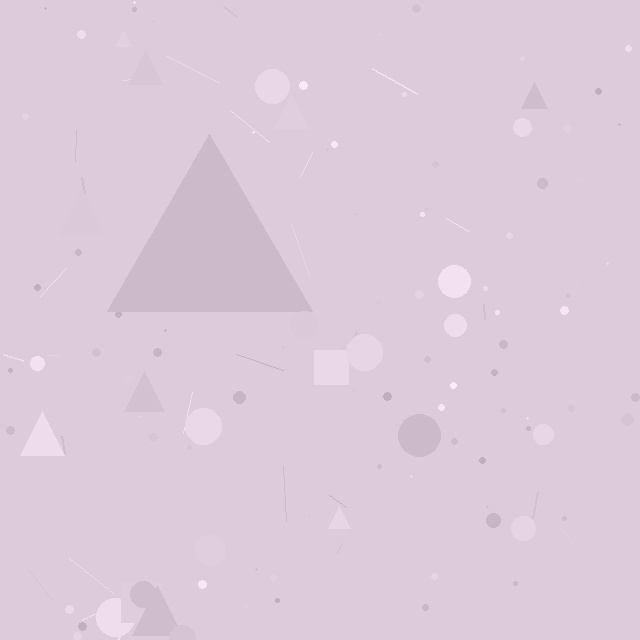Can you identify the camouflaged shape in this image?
The camouflaged shape is a triangle.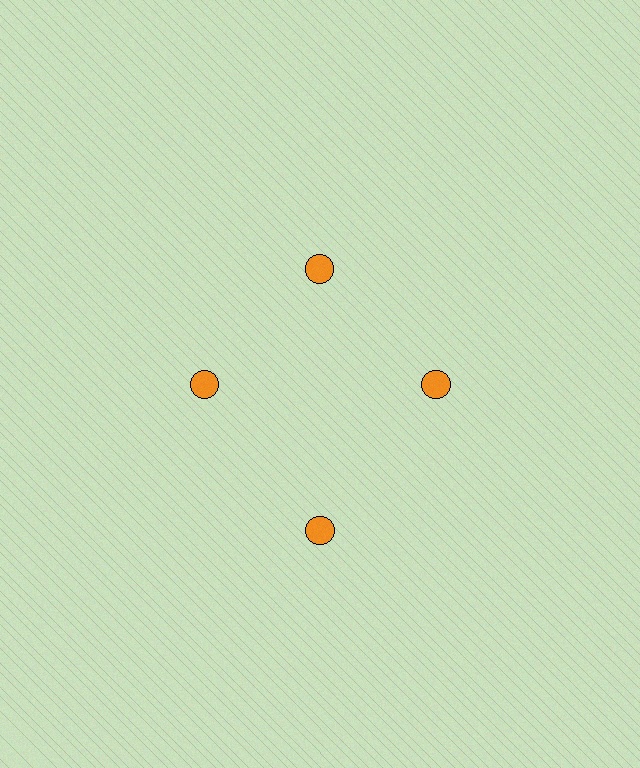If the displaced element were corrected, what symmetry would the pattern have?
It would have 4-fold rotational symmetry — the pattern would map onto itself every 90 degrees.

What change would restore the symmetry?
The symmetry would be restored by moving it inward, back onto the ring so that all 4 circles sit at equal angles and equal distance from the center.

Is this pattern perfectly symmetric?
No. The 4 orange circles are arranged in a ring, but one element near the 6 o'clock position is pushed outward from the center, breaking the 4-fold rotational symmetry.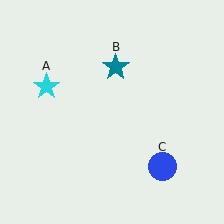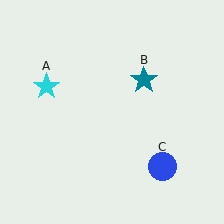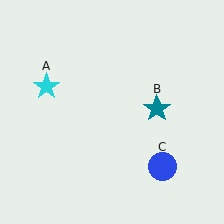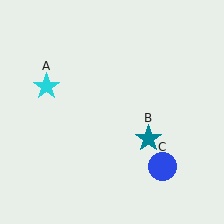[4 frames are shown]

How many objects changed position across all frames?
1 object changed position: teal star (object B).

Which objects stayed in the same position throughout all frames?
Cyan star (object A) and blue circle (object C) remained stationary.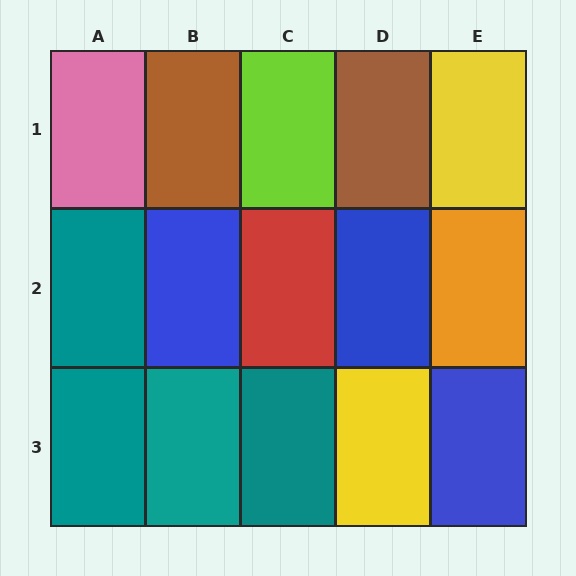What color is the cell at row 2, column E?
Orange.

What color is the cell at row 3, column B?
Teal.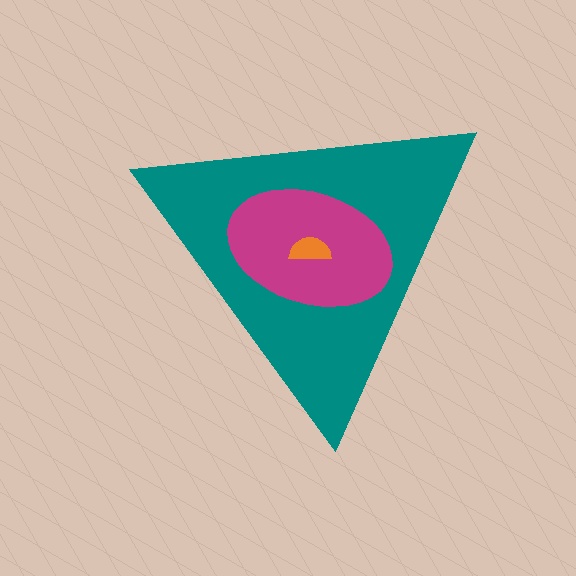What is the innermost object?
The orange semicircle.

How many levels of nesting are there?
3.